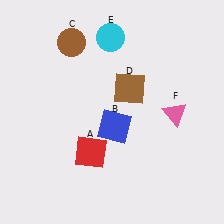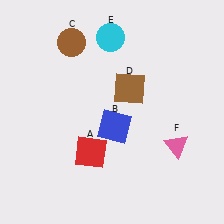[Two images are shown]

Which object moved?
The pink triangle (F) moved down.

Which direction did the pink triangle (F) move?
The pink triangle (F) moved down.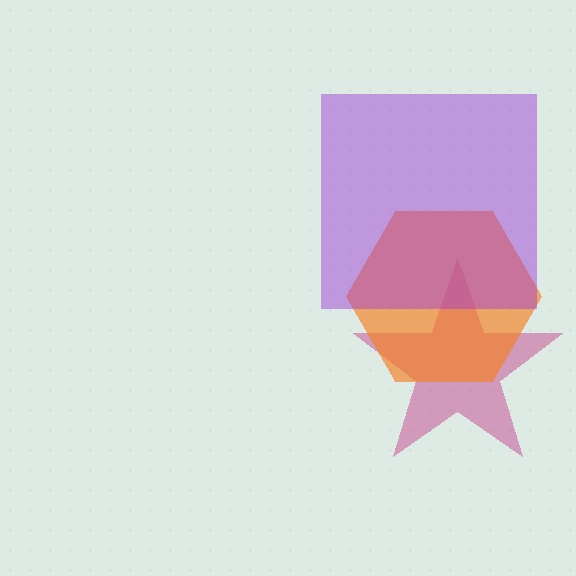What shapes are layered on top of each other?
The layered shapes are: a magenta star, an orange hexagon, a purple square.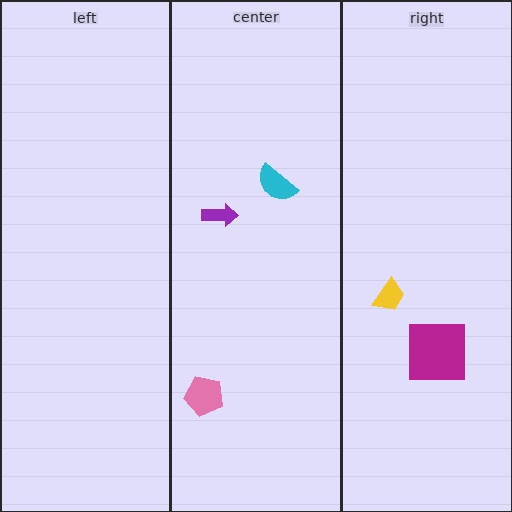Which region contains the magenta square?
The right region.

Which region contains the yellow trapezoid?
The right region.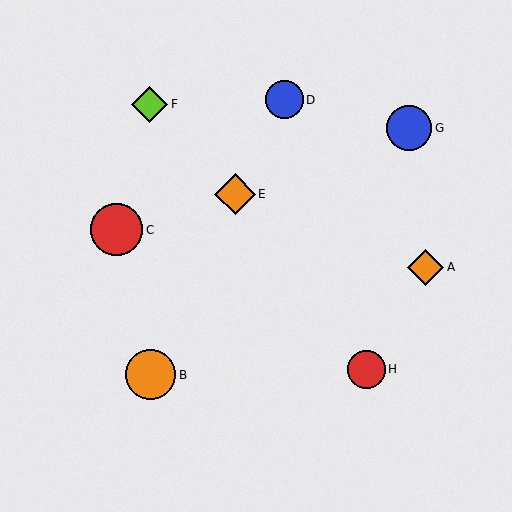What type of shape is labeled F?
Shape F is a lime diamond.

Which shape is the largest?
The red circle (labeled C) is the largest.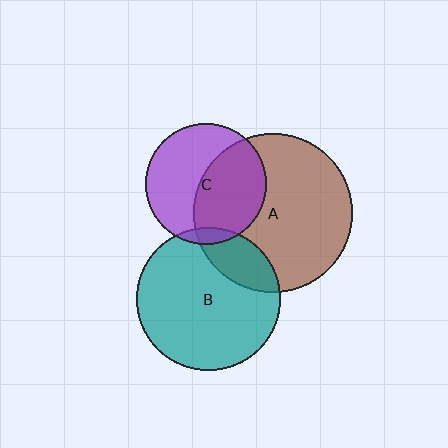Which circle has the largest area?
Circle A (brown).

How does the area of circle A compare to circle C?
Approximately 1.7 times.